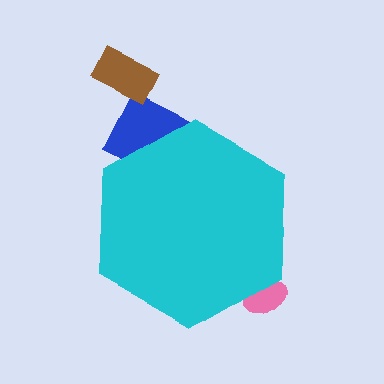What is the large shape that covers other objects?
A cyan hexagon.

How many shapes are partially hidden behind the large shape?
2 shapes are partially hidden.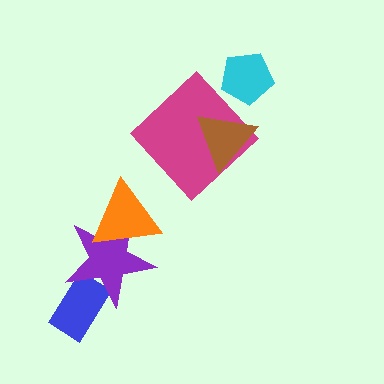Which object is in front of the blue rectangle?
The purple star is in front of the blue rectangle.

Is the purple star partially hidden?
Yes, it is partially covered by another shape.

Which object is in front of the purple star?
The orange triangle is in front of the purple star.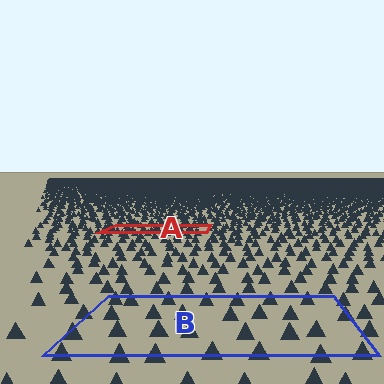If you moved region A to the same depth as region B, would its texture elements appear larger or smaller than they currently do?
They would appear larger. At a closer depth, the same texture elements are projected at a bigger on-screen size.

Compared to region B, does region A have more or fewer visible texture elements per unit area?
Region A has more texture elements per unit area — they are packed more densely because it is farther away.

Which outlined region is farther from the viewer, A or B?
Region A is farther from the viewer — the texture elements inside it appear smaller and more densely packed.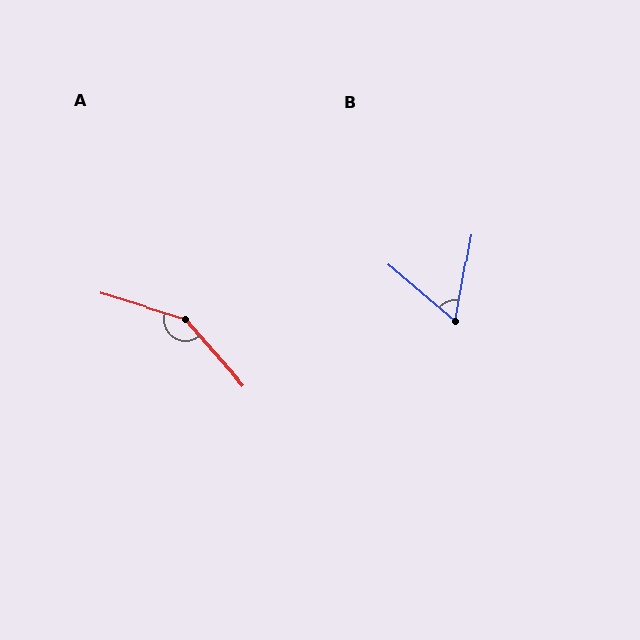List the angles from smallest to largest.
B (60°), A (147°).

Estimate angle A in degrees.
Approximately 147 degrees.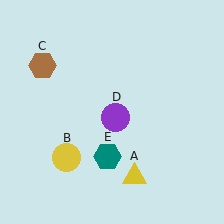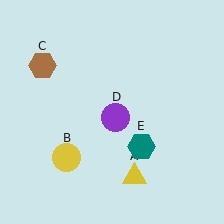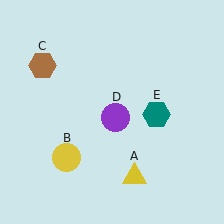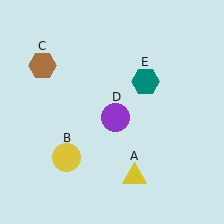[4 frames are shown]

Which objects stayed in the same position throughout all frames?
Yellow triangle (object A) and yellow circle (object B) and brown hexagon (object C) and purple circle (object D) remained stationary.